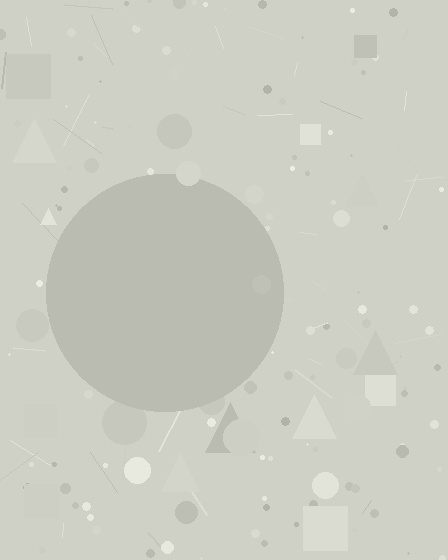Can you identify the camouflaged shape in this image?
The camouflaged shape is a circle.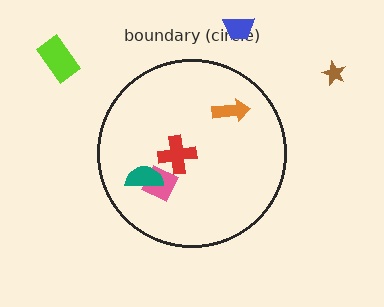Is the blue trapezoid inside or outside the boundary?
Outside.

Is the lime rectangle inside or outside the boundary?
Outside.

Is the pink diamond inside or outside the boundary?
Inside.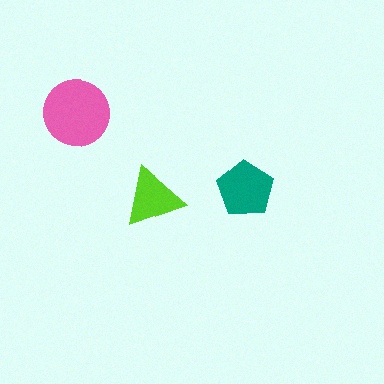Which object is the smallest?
The lime triangle.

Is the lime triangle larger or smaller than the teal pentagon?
Smaller.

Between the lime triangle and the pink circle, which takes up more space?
The pink circle.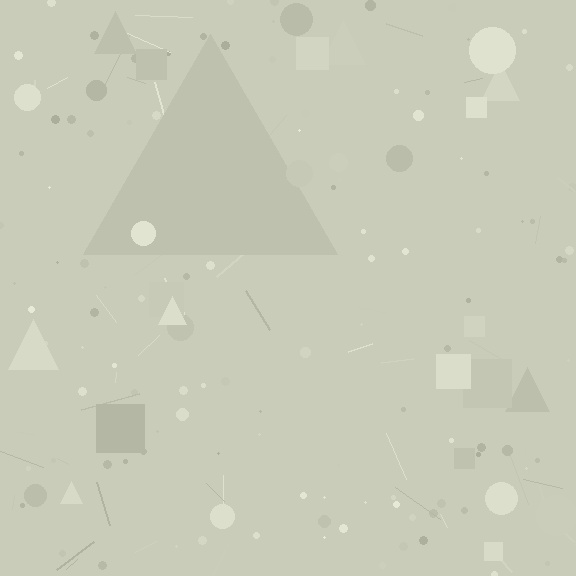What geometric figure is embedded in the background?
A triangle is embedded in the background.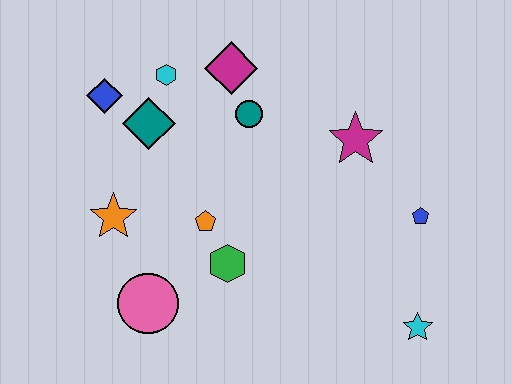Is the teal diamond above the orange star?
Yes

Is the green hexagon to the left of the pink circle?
No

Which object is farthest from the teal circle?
The cyan star is farthest from the teal circle.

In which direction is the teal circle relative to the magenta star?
The teal circle is to the left of the magenta star.